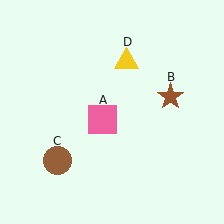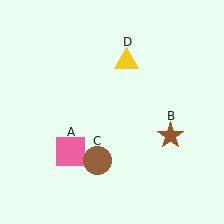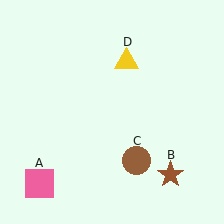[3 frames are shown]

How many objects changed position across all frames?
3 objects changed position: pink square (object A), brown star (object B), brown circle (object C).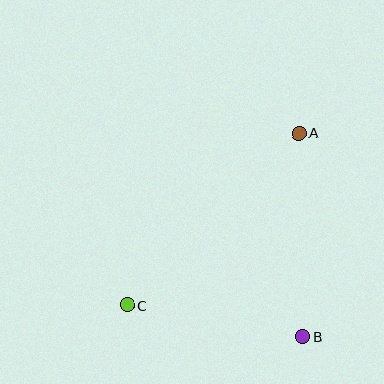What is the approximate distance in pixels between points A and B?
The distance between A and B is approximately 204 pixels.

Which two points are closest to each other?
Points B and C are closest to each other.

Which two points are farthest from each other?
Points A and C are farthest from each other.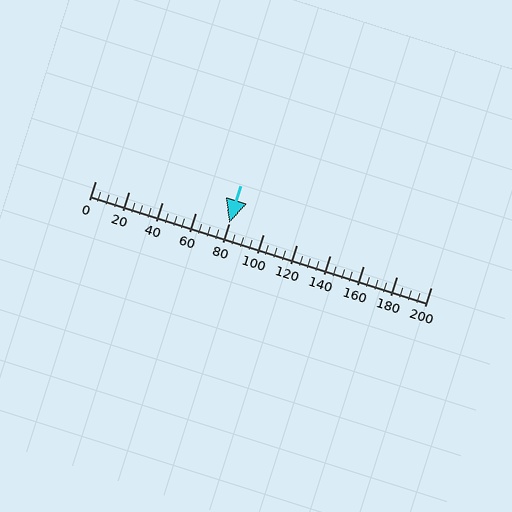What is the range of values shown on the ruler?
The ruler shows values from 0 to 200.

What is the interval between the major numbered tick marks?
The major tick marks are spaced 20 units apart.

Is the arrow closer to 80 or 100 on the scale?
The arrow is closer to 80.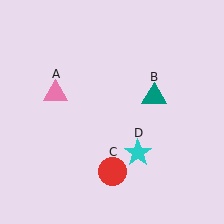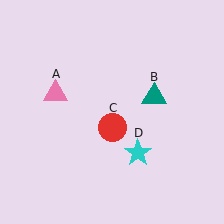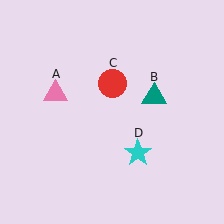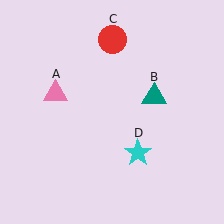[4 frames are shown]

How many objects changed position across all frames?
1 object changed position: red circle (object C).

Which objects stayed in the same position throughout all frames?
Pink triangle (object A) and teal triangle (object B) and cyan star (object D) remained stationary.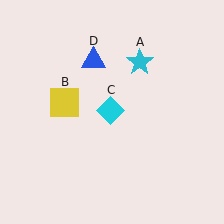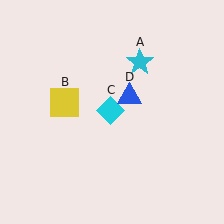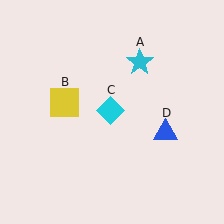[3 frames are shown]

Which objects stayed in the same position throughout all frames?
Cyan star (object A) and yellow square (object B) and cyan diamond (object C) remained stationary.